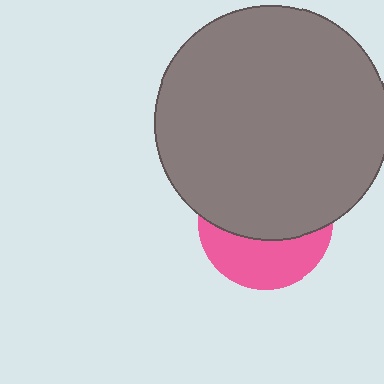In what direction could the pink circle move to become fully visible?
The pink circle could move down. That would shift it out from behind the gray circle entirely.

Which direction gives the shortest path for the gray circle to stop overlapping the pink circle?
Moving up gives the shortest separation.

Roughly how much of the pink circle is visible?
A small part of it is visible (roughly 39%).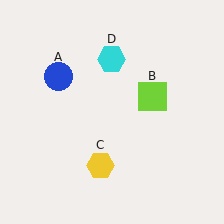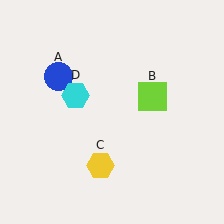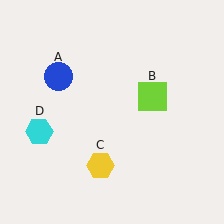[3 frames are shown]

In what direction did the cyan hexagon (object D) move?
The cyan hexagon (object D) moved down and to the left.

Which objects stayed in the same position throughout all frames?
Blue circle (object A) and lime square (object B) and yellow hexagon (object C) remained stationary.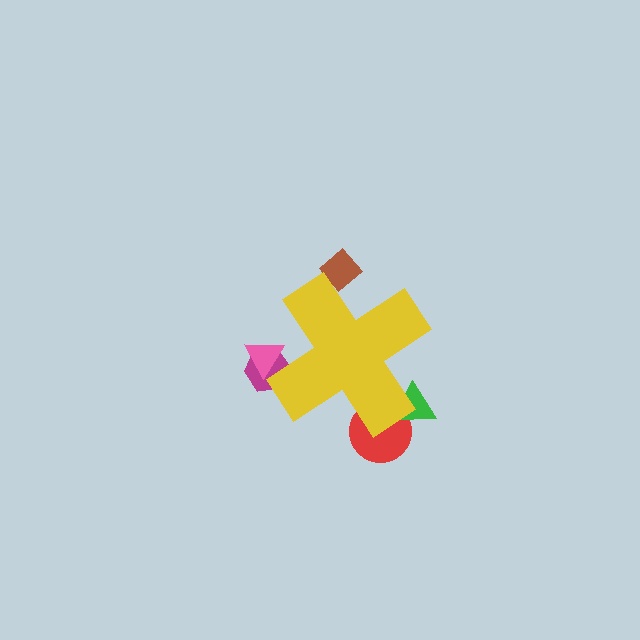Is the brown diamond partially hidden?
Yes, the brown diamond is partially hidden behind the yellow cross.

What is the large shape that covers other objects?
A yellow cross.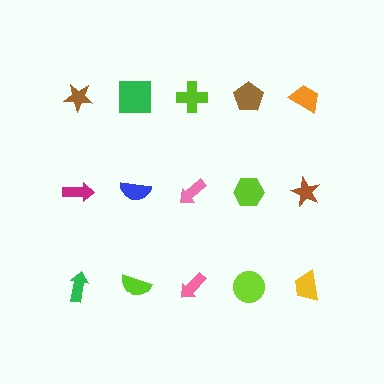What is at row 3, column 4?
A lime circle.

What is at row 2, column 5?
A brown star.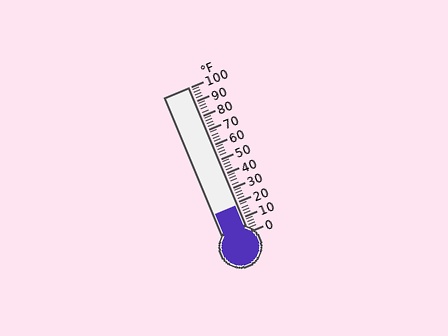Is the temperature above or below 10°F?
The temperature is above 10°F.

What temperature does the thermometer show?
The thermometer shows approximately 18°F.